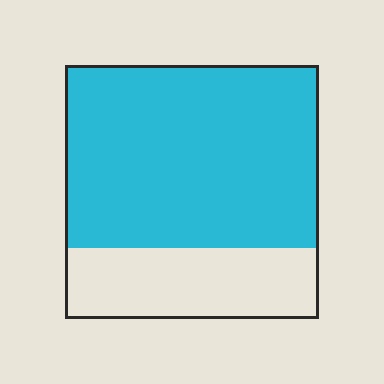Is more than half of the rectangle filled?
Yes.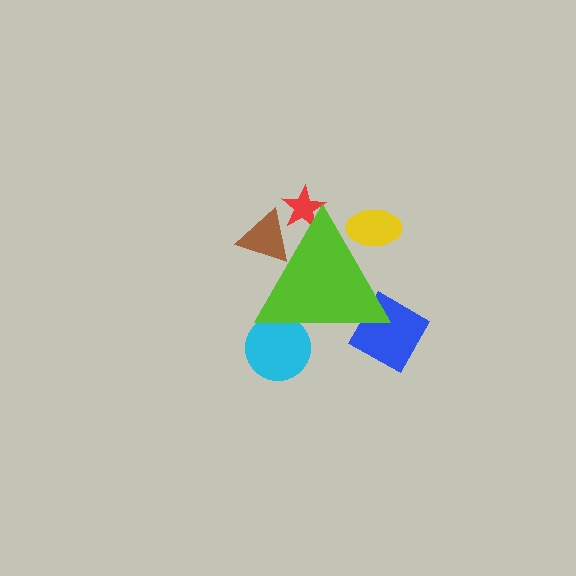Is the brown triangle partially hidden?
Yes, the brown triangle is partially hidden behind the lime triangle.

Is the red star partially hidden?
Yes, the red star is partially hidden behind the lime triangle.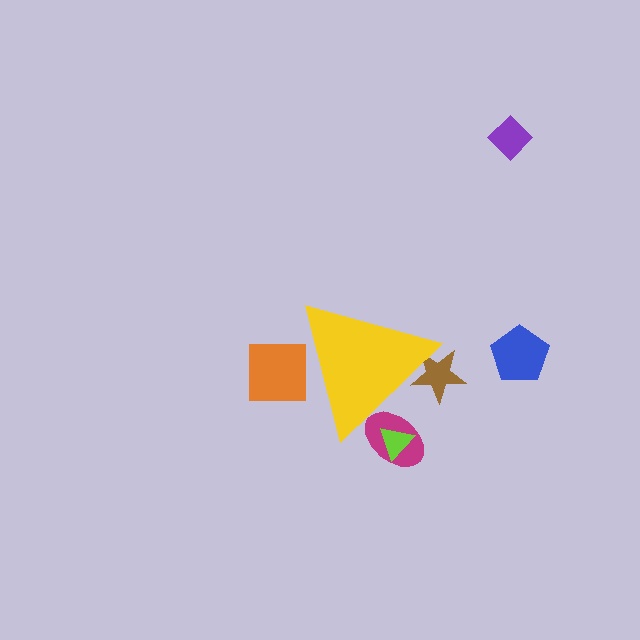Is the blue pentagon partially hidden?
No, the blue pentagon is fully visible.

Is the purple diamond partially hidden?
No, the purple diamond is fully visible.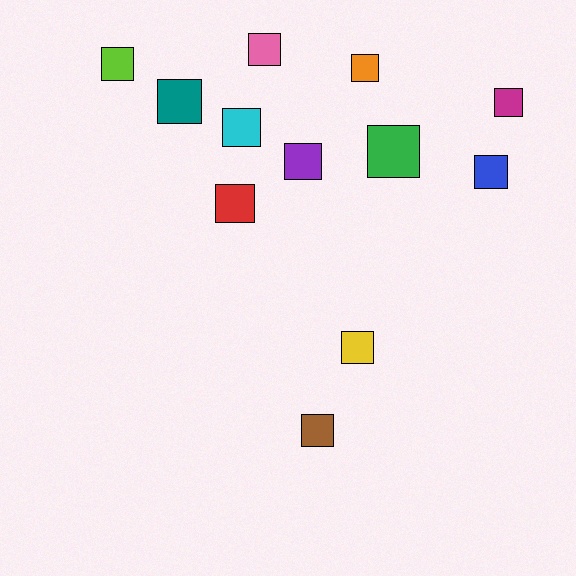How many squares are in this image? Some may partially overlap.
There are 12 squares.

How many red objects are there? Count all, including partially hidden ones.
There is 1 red object.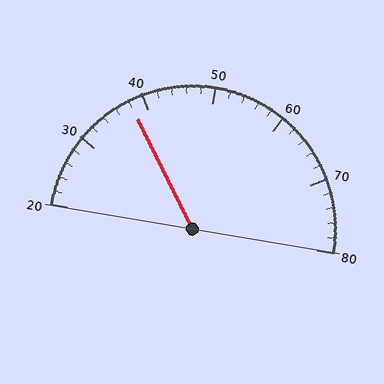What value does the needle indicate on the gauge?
The needle indicates approximately 38.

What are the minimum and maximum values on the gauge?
The gauge ranges from 20 to 80.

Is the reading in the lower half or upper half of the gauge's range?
The reading is in the lower half of the range (20 to 80).